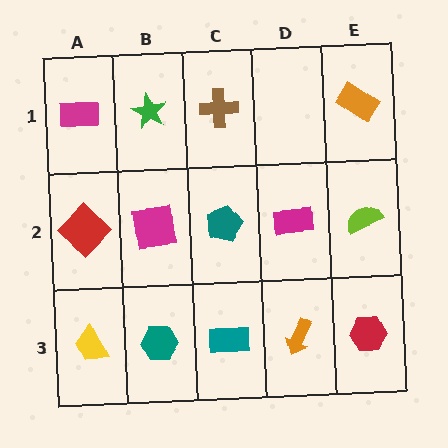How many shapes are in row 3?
5 shapes.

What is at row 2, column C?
A teal pentagon.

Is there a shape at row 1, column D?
No, that cell is empty.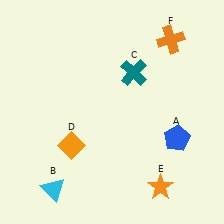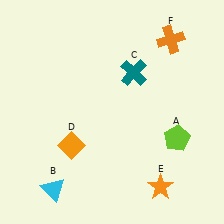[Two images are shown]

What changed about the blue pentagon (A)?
In Image 1, A is blue. In Image 2, it changed to lime.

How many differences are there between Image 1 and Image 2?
There is 1 difference between the two images.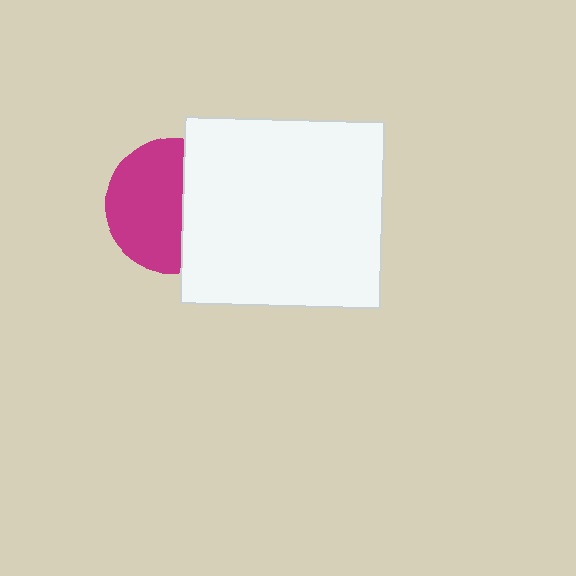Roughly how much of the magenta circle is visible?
About half of it is visible (roughly 58%).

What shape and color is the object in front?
The object in front is a white rectangle.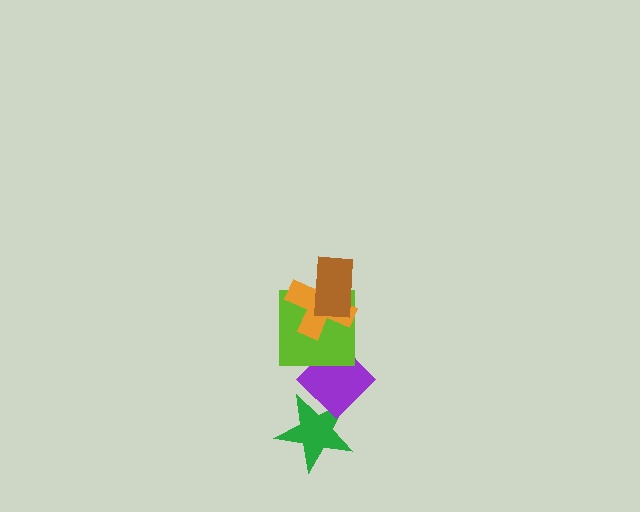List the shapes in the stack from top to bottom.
From top to bottom: the brown rectangle, the orange cross, the lime square, the purple diamond, the green star.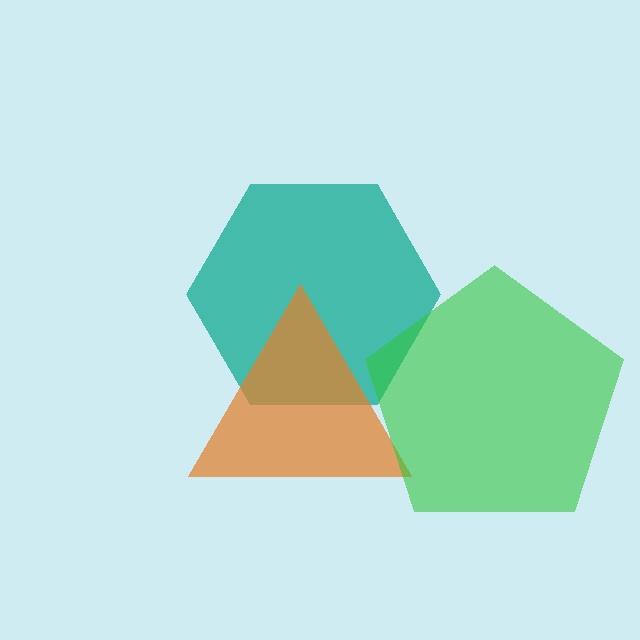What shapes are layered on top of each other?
The layered shapes are: a teal hexagon, an orange triangle, a green pentagon.